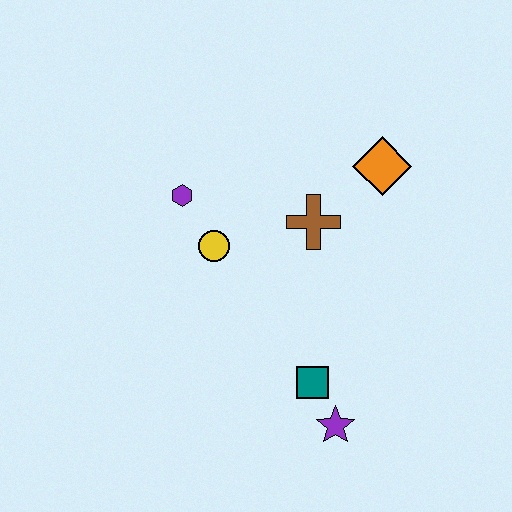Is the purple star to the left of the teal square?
No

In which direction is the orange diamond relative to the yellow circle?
The orange diamond is to the right of the yellow circle.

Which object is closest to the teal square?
The purple star is closest to the teal square.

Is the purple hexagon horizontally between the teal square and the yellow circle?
No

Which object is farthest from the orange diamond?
The purple star is farthest from the orange diamond.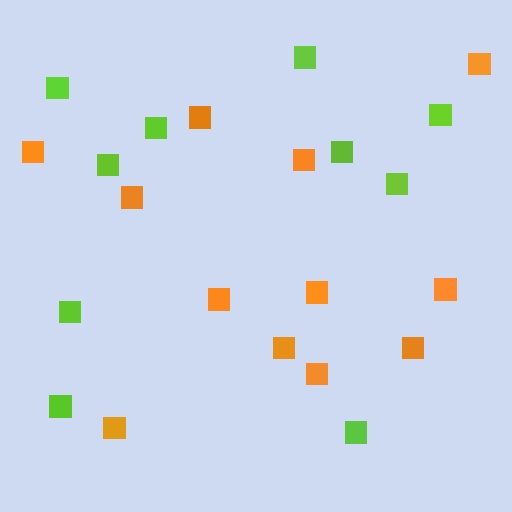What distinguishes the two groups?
There are 2 groups: one group of lime squares (10) and one group of orange squares (12).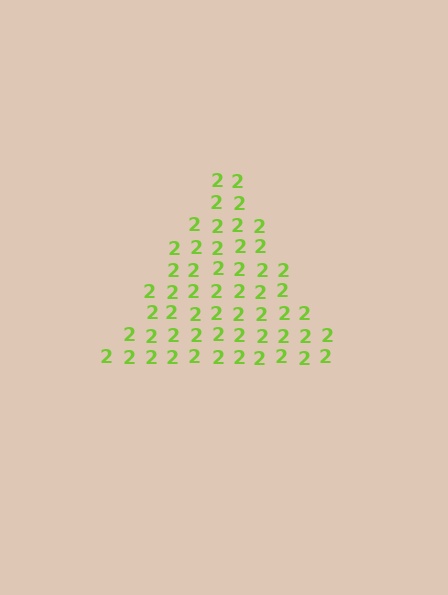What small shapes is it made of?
It is made of small digit 2's.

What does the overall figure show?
The overall figure shows a triangle.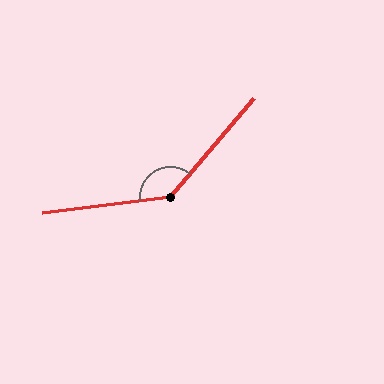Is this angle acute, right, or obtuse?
It is obtuse.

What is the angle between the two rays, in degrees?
Approximately 138 degrees.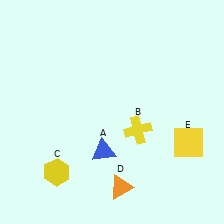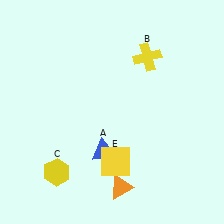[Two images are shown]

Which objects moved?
The objects that moved are: the yellow cross (B), the yellow square (E).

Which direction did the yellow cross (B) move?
The yellow cross (B) moved up.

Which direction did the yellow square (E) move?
The yellow square (E) moved left.